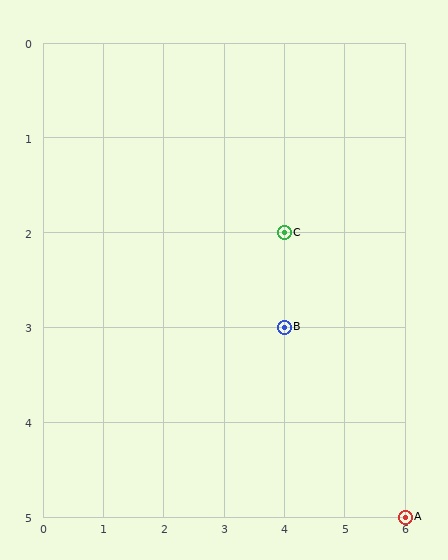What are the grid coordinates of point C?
Point C is at grid coordinates (4, 2).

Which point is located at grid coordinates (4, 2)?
Point C is at (4, 2).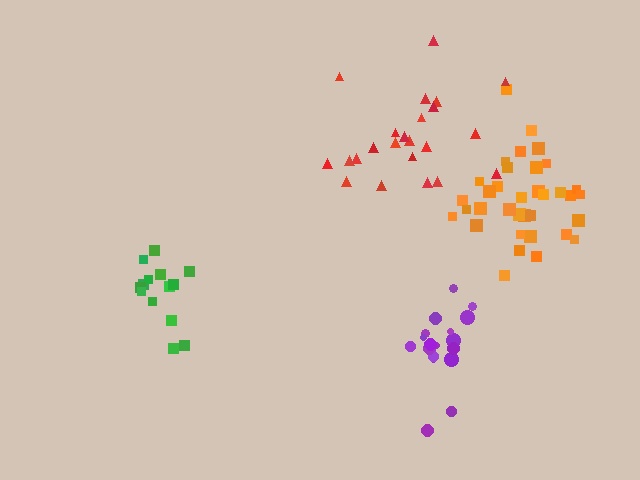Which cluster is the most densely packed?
Purple.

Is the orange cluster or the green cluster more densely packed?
Green.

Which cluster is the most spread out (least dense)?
Red.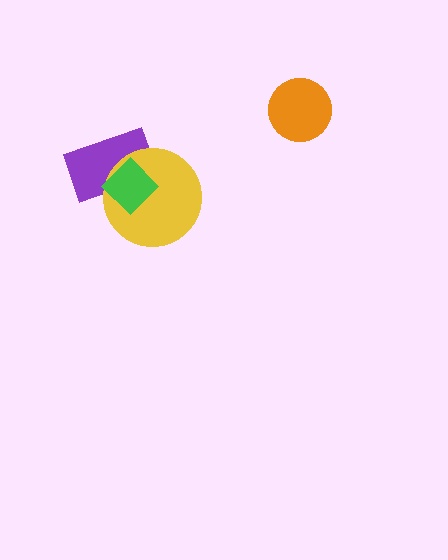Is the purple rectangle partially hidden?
Yes, it is partially covered by another shape.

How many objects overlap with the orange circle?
0 objects overlap with the orange circle.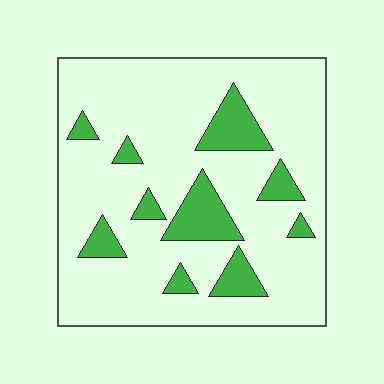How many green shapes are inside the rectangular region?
10.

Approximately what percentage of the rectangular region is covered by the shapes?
Approximately 15%.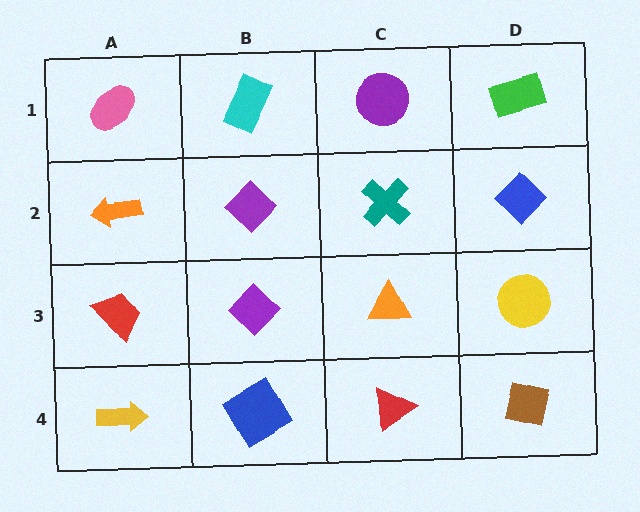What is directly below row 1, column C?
A teal cross.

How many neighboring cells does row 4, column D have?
2.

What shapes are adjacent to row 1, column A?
An orange arrow (row 2, column A), a cyan rectangle (row 1, column B).